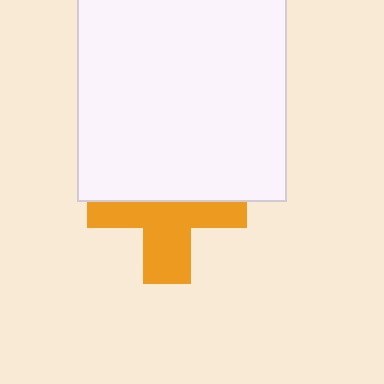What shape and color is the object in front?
The object in front is a white rectangle.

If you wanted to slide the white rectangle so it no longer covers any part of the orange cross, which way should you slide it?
Slide it up — that is the most direct way to separate the two shapes.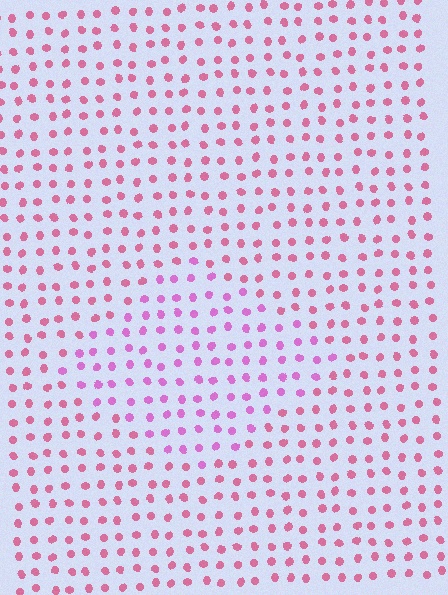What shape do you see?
I see a diamond.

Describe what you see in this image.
The image is filled with small pink elements in a uniform arrangement. A diamond-shaped region is visible where the elements are tinted to a slightly different hue, forming a subtle color boundary.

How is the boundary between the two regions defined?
The boundary is defined purely by a slight shift in hue (about 30 degrees). Spacing, size, and orientation are identical on both sides.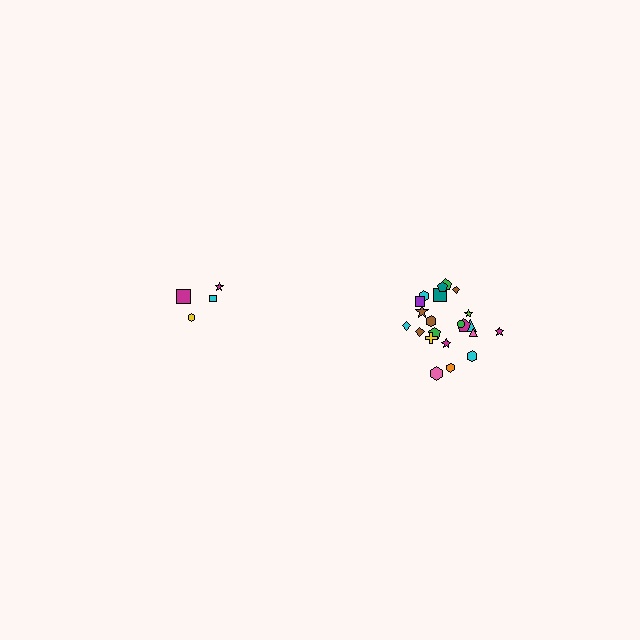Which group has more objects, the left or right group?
The right group.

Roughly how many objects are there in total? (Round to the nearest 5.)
Roughly 25 objects in total.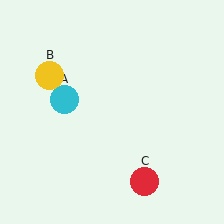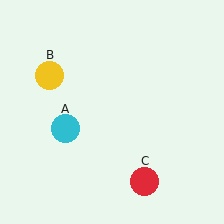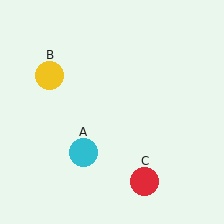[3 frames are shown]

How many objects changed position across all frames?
1 object changed position: cyan circle (object A).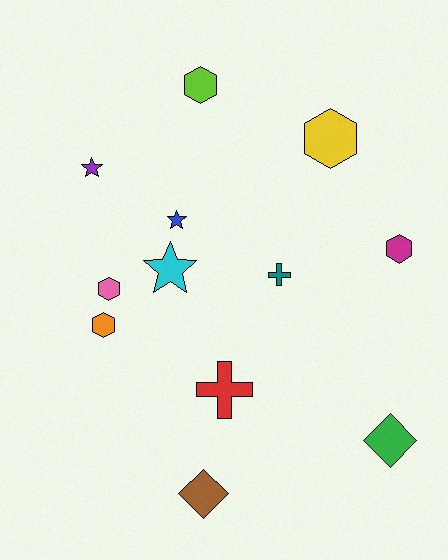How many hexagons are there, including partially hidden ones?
There are 5 hexagons.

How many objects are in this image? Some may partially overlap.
There are 12 objects.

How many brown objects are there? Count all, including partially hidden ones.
There is 1 brown object.